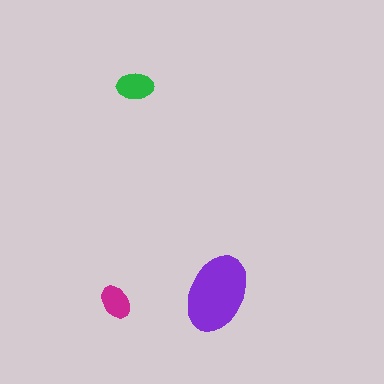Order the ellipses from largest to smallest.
the purple one, the green one, the magenta one.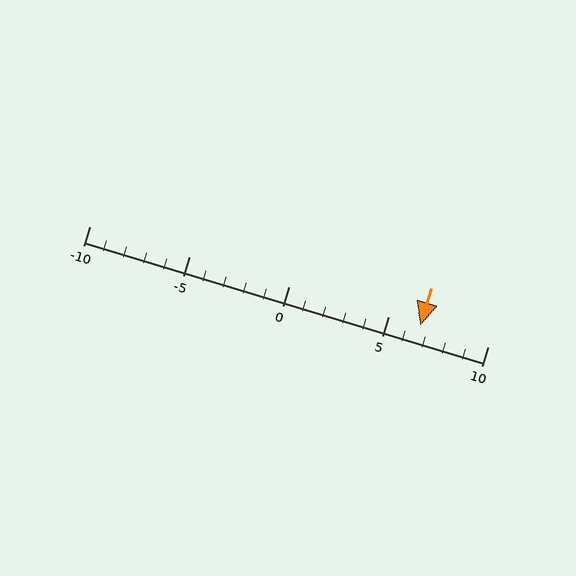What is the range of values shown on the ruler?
The ruler shows values from -10 to 10.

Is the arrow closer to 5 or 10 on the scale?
The arrow is closer to 5.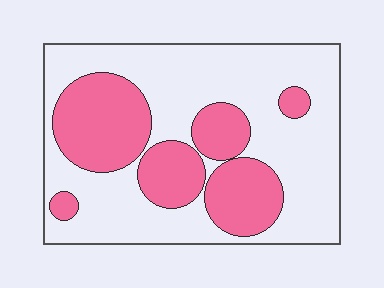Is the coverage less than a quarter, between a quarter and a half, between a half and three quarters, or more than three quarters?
Between a quarter and a half.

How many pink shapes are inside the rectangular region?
6.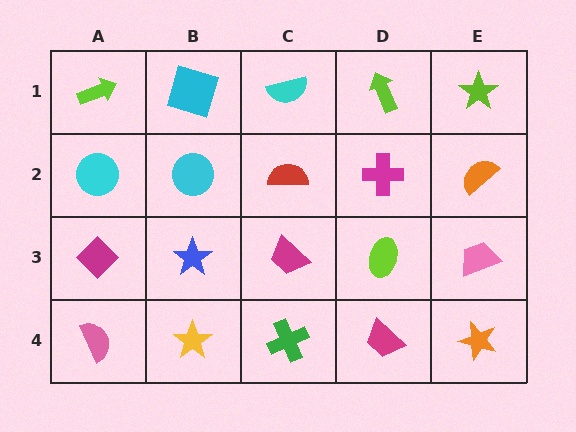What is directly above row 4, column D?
A lime ellipse.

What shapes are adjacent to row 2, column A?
A lime arrow (row 1, column A), a magenta diamond (row 3, column A), a cyan circle (row 2, column B).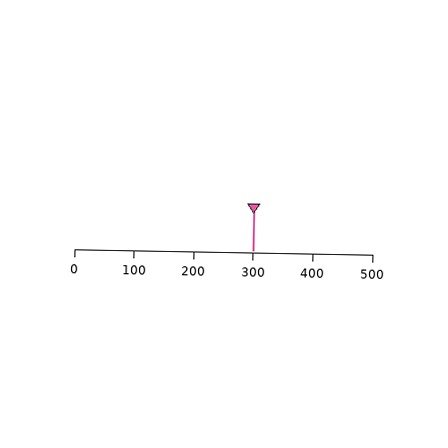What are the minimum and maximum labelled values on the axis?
The axis runs from 0 to 500.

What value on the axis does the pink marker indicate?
The marker indicates approximately 300.